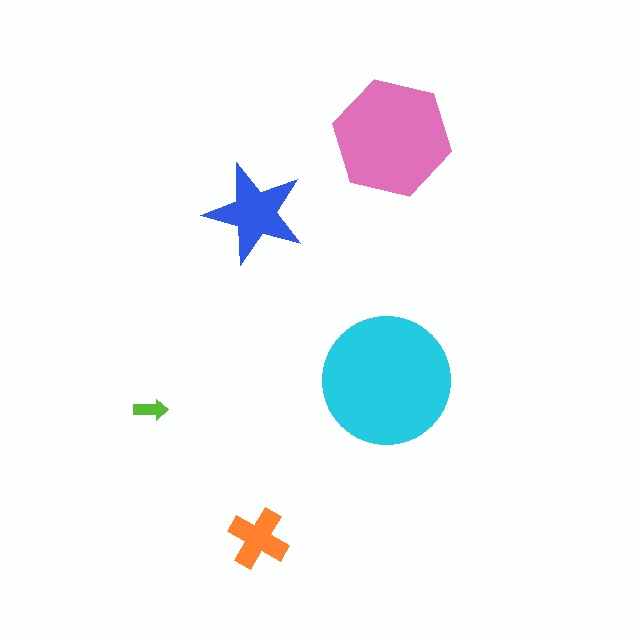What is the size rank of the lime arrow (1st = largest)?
5th.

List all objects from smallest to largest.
The lime arrow, the orange cross, the blue star, the pink hexagon, the cyan circle.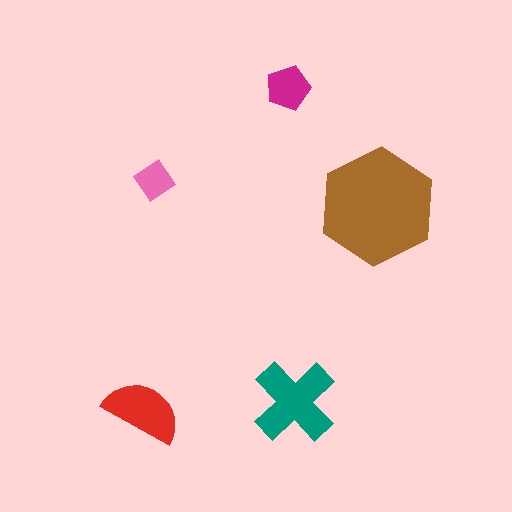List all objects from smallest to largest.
The pink diamond, the magenta pentagon, the red semicircle, the teal cross, the brown hexagon.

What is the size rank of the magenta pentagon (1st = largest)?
4th.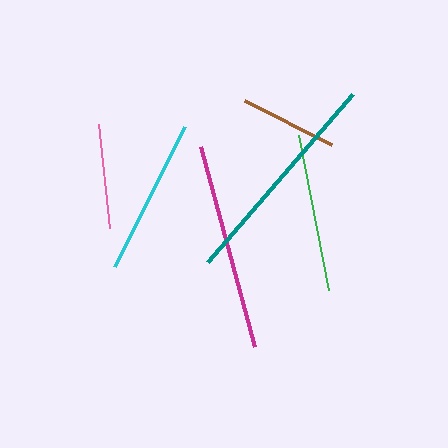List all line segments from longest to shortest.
From longest to shortest: teal, magenta, green, cyan, pink, brown.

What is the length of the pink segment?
The pink segment is approximately 105 pixels long.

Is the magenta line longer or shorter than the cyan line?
The magenta line is longer than the cyan line.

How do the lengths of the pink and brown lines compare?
The pink and brown lines are approximately the same length.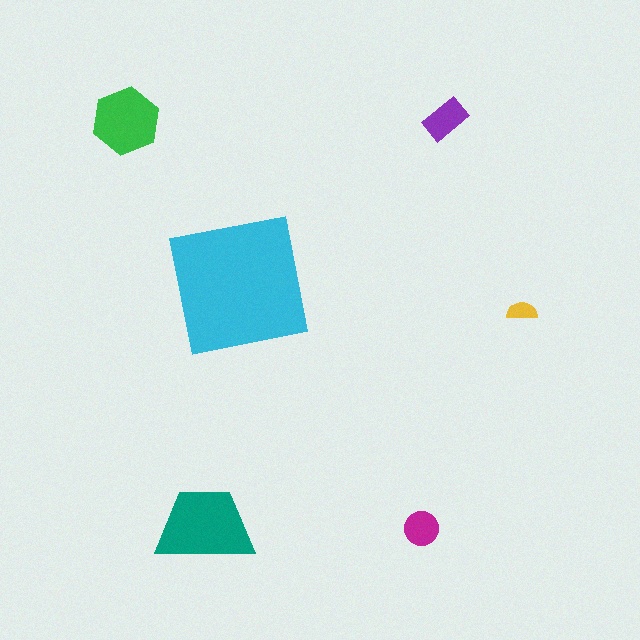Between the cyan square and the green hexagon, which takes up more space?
The cyan square.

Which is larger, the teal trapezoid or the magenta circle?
The teal trapezoid.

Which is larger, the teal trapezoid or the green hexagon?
The teal trapezoid.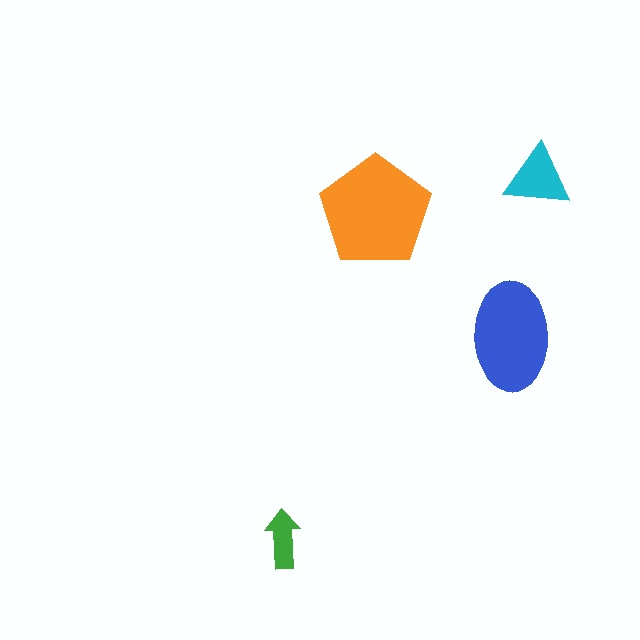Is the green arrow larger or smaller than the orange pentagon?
Smaller.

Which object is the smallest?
The green arrow.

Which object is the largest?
The orange pentagon.